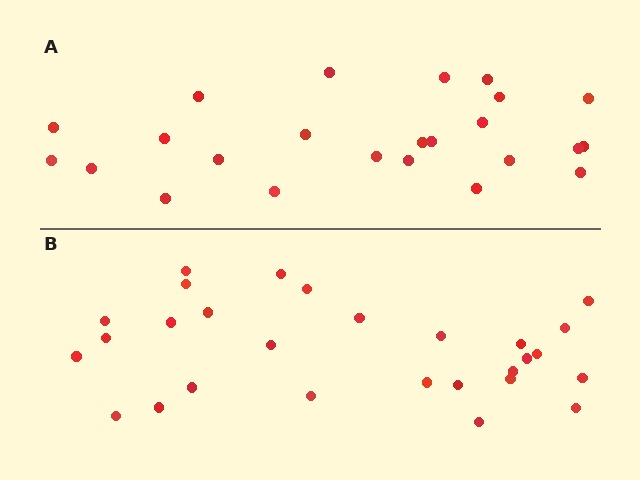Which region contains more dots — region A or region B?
Region B (the bottom region) has more dots.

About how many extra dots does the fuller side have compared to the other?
Region B has about 4 more dots than region A.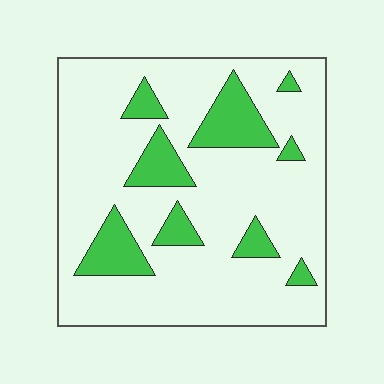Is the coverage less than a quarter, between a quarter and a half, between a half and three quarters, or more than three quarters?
Less than a quarter.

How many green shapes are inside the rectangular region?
9.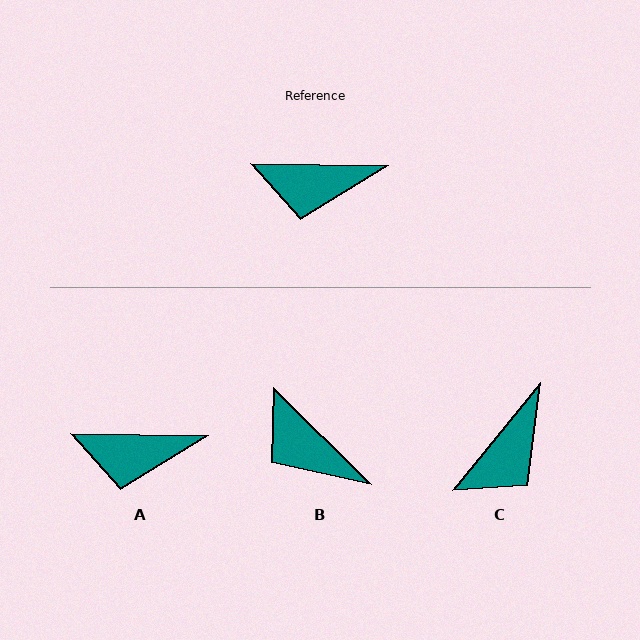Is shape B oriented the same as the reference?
No, it is off by about 44 degrees.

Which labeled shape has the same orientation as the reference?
A.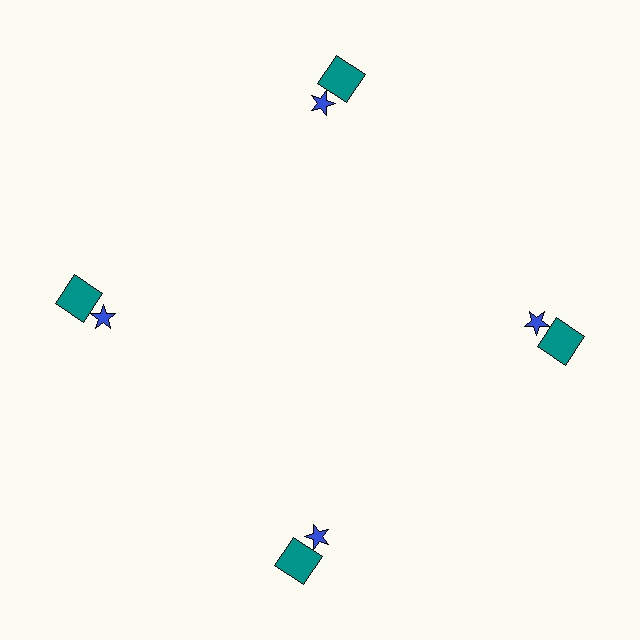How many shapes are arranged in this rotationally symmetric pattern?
There are 8 shapes, arranged in 4 groups of 2.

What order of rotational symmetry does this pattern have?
This pattern has 4-fold rotational symmetry.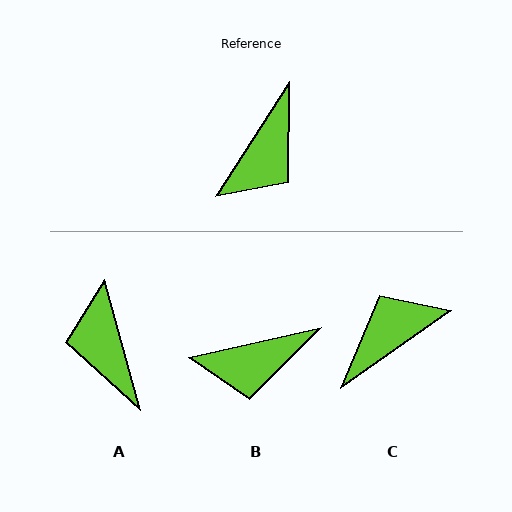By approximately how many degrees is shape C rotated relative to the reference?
Approximately 158 degrees counter-clockwise.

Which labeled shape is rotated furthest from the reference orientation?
C, about 158 degrees away.